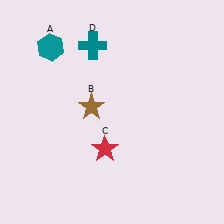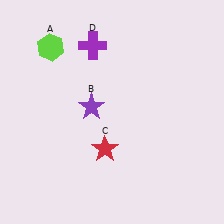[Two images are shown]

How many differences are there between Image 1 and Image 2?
There are 3 differences between the two images.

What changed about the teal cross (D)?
In Image 1, D is teal. In Image 2, it changed to purple.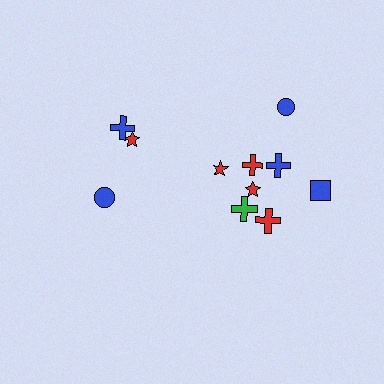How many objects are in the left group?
There are 3 objects.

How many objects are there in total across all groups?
There are 11 objects.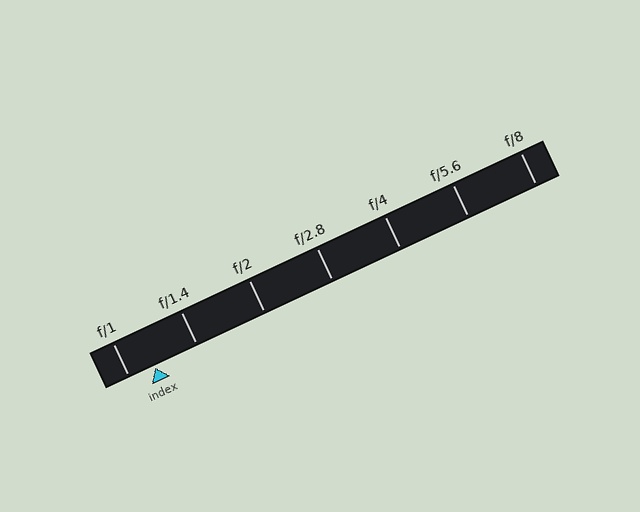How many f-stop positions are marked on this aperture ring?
There are 7 f-stop positions marked.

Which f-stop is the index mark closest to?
The index mark is closest to f/1.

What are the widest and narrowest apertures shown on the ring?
The widest aperture shown is f/1 and the narrowest is f/8.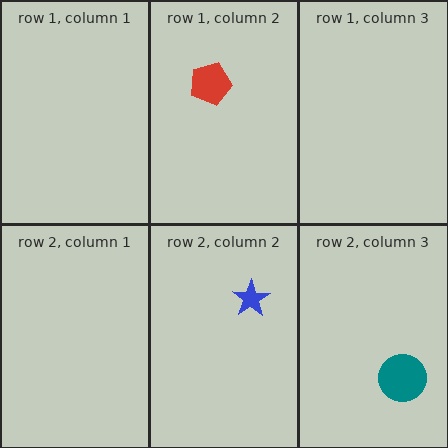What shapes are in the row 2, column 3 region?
The teal circle.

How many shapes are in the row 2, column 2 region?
1.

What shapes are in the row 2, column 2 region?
The blue star.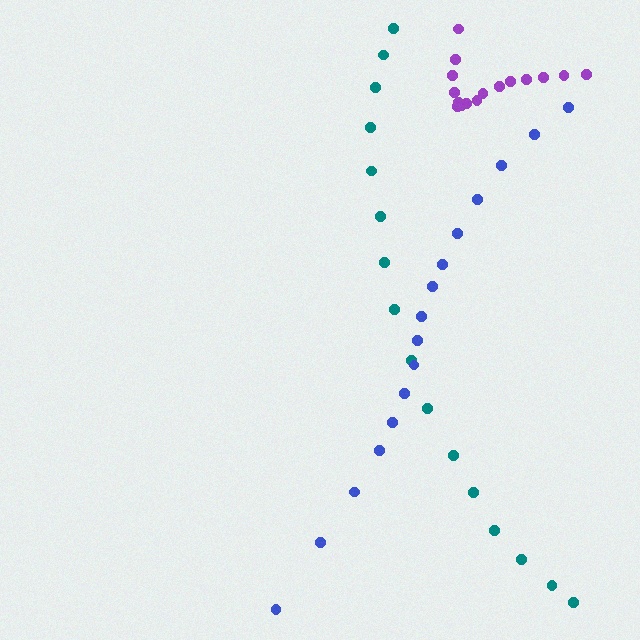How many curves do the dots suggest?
There are 3 distinct paths.